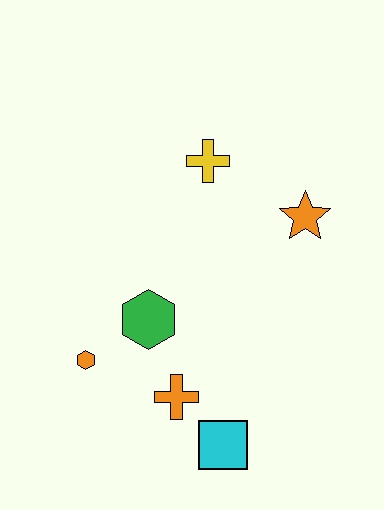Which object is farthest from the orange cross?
The yellow cross is farthest from the orange cross.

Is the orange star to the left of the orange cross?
No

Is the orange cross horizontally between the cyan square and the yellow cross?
No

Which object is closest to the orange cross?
The cyan square is closest to the orange cross.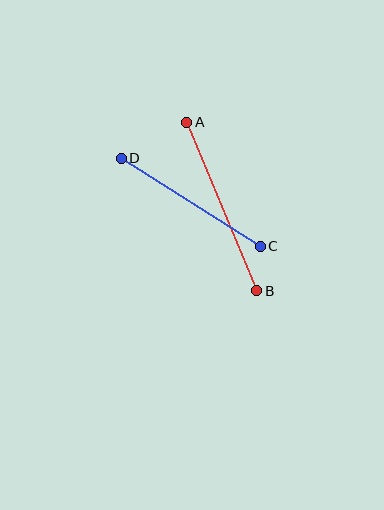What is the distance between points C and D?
The distance is approximately 164 pixels.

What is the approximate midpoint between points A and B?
The midpoint is at approximately (222, 206) pixels.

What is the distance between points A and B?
The distance is approximately 183 pixels.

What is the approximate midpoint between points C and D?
The midpoint is at approximately (191, 202) pixels.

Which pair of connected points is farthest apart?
Points A and B are farthest apart.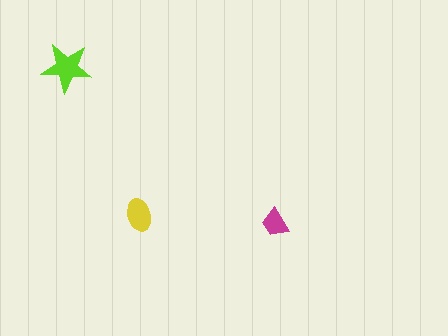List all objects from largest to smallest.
The lime star, the yellow ellipse, the magenta trapezoid.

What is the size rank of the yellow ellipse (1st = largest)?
2nd.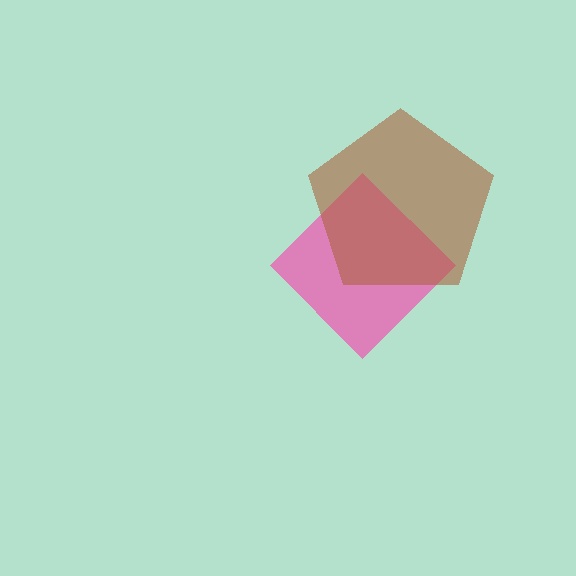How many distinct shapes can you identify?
There are 2 distinct shapes: a pink diamond, a brown pentagon.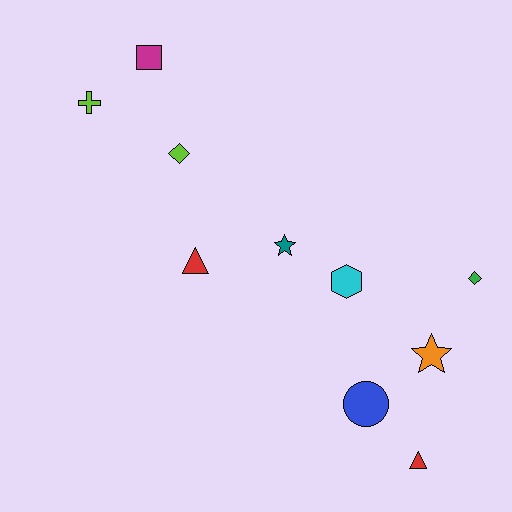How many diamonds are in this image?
There are 2 diamonds.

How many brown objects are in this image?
There are no brown objects.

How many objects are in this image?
There are 10 objects.